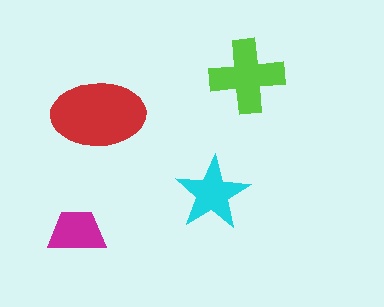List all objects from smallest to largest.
The magenta trapezoid, the cyan star, the lime cross, the red ellipse.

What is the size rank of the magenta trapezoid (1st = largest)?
4th.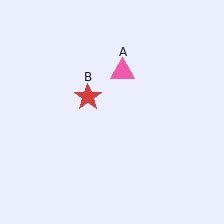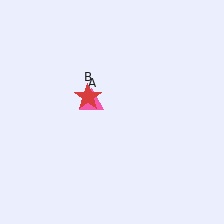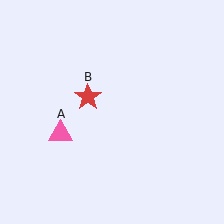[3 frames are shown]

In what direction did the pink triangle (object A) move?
The pink triangle (object A) moved down and to the left.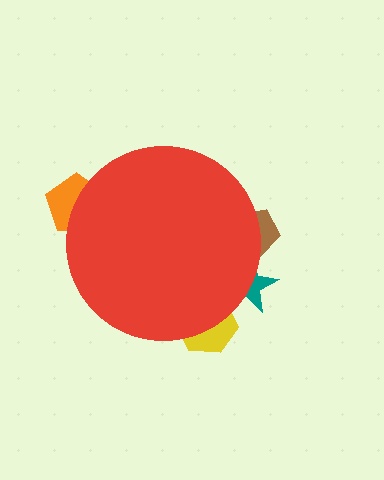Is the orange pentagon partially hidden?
Yes, the orange pentagon is partially hidden behind the red circle.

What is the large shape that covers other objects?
A red circle.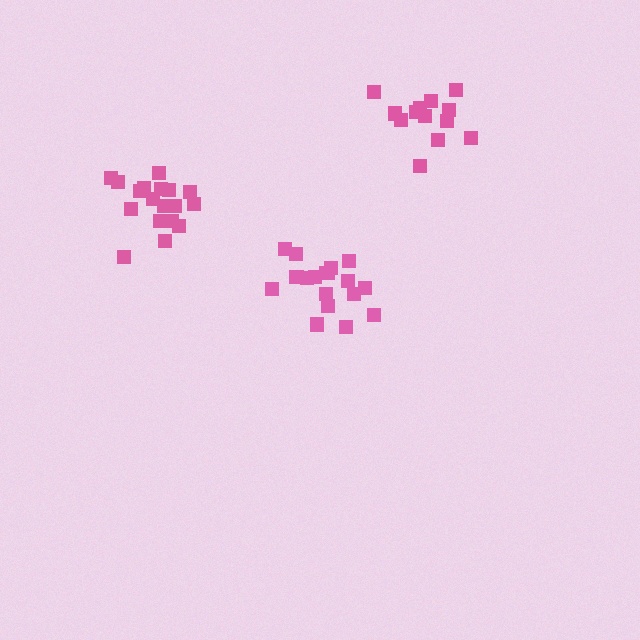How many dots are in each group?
Group 1: 18 dots, Group 2: 18 dots, Group 3: 13 dots (49 total).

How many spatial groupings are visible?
There are 3 spatial groupings.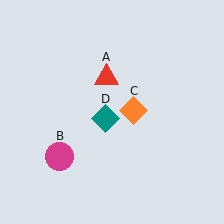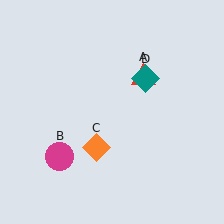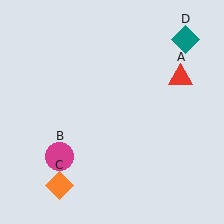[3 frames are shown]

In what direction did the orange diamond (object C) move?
The orange diamond (object C) moved down and to the left.